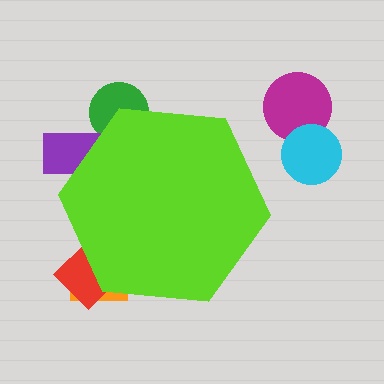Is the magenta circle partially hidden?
No, the magenta circle is fully visible.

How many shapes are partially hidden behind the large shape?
4 shapes are partially hidden.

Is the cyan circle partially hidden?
No, the cyan circle is fully visible.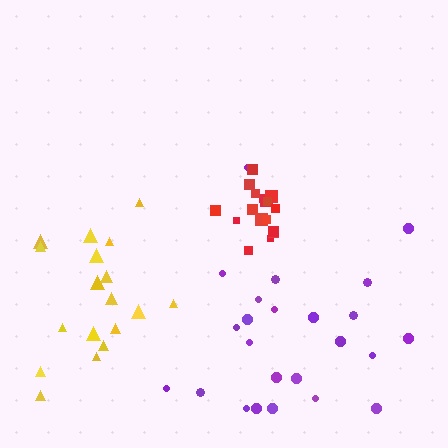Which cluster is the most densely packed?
Red.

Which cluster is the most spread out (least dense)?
Yellow.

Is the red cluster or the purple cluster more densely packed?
Red.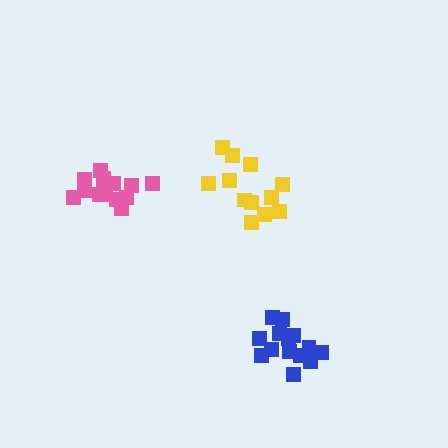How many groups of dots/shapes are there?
There are 3 groups.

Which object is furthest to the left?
The pink cluster is leftmost.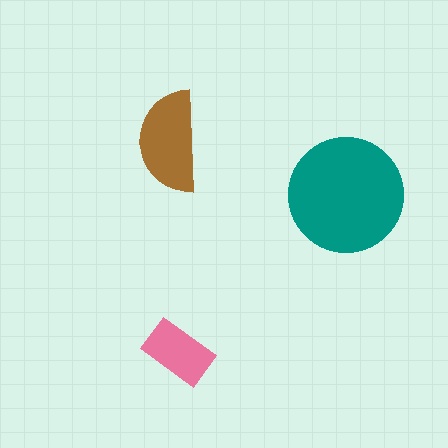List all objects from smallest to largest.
The pink rectangle, the brown semicircle, the teal circle.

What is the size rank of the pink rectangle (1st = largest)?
3rd.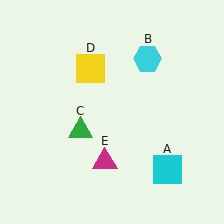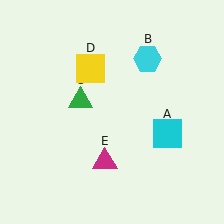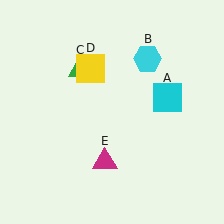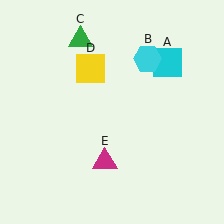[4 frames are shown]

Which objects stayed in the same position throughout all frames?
Cyan hexagon (object B) and yellow square (object D) and magenta triangle (object E) remained stationary.